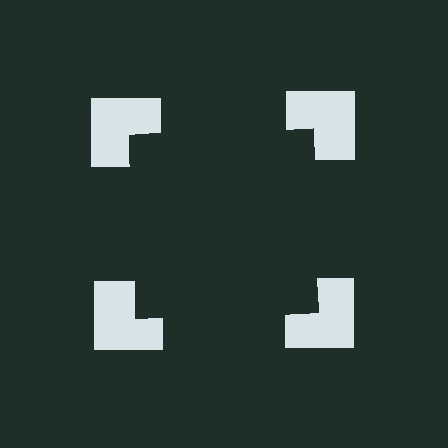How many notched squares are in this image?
There are 4 — one at each vertex of the illusory square.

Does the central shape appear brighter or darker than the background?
It typically appears slightly darker than the background, even though no actual brightness change is drawn.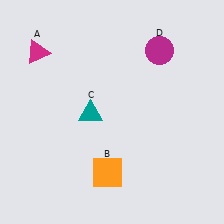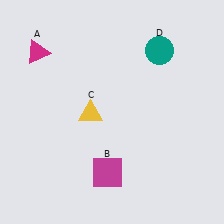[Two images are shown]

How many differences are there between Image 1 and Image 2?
There are 3 differences between the two images.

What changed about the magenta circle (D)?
In Image 1, D is magenta. In Image 2, it changed to teal.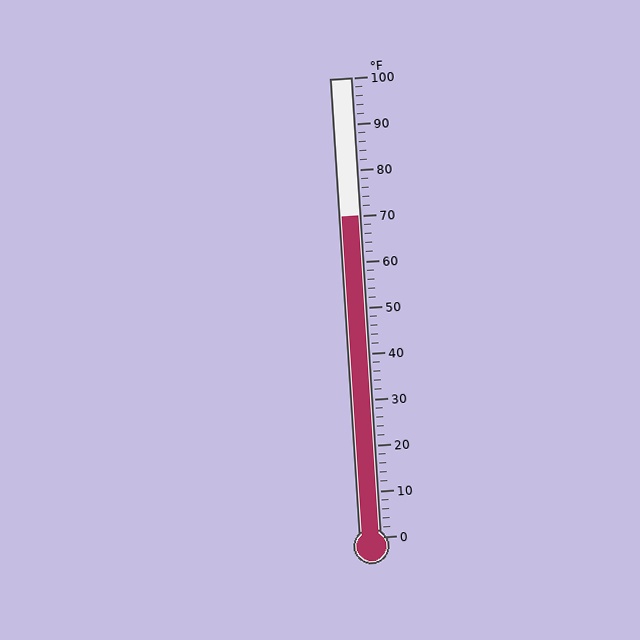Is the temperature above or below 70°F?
The temperature is at 70°F.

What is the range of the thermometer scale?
The thermometer scale ranges from 0°F to 100°F.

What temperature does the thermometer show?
The thermometer shows approximately 70°F.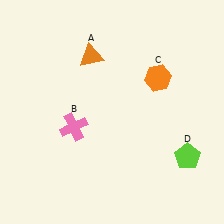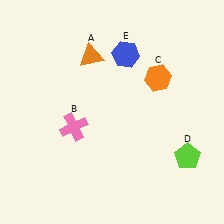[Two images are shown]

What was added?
A blue hexagon (E) was added in Image 2.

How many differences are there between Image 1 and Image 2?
There is 1 difference between the two images.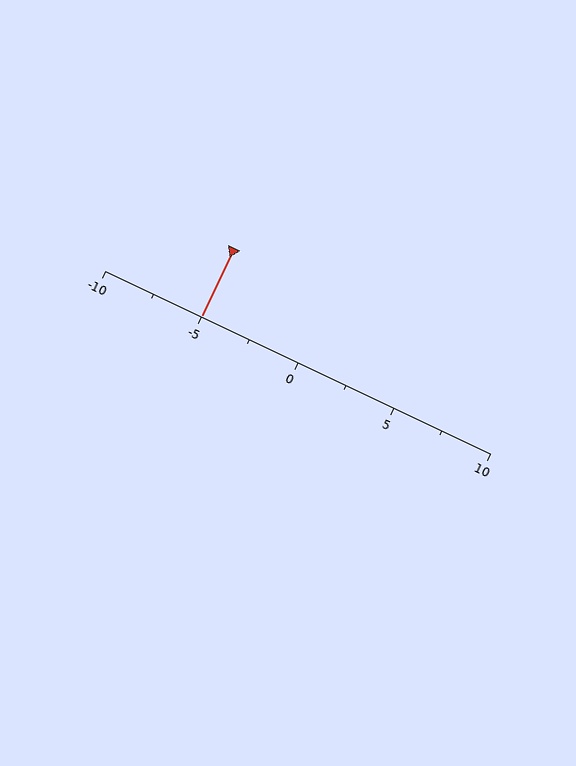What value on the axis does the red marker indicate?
The marker indicates approximately -5.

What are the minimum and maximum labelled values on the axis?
The axis runs from -10 to 10.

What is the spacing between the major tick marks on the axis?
The major ticks are spaced 5 apart.